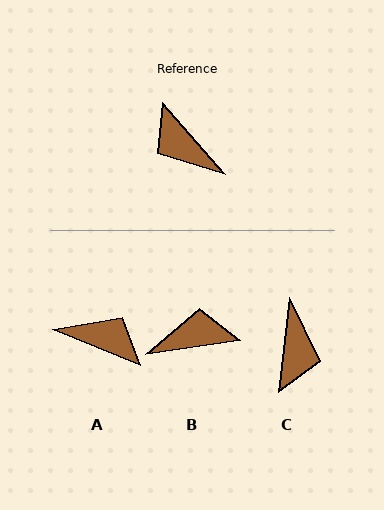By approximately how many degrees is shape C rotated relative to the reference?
Approximately 132 degrees counter-clockwise.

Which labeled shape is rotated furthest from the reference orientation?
A, about 153 degrees away.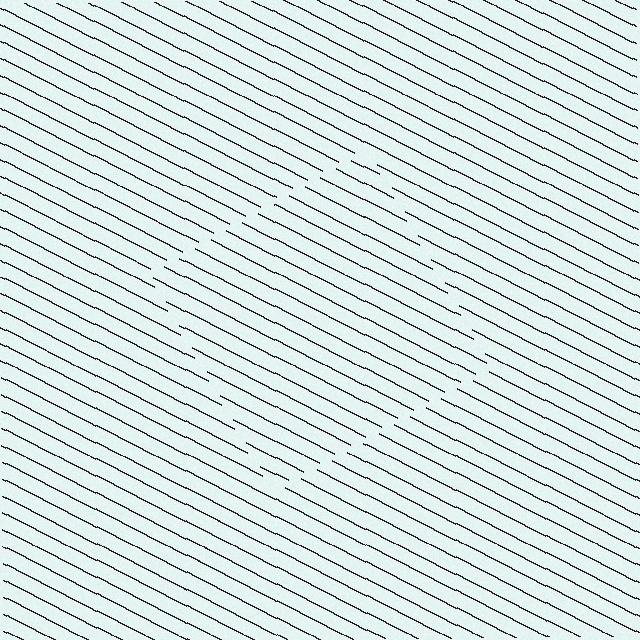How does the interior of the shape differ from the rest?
The interior of the shape contains the same grating, shifted by half a period — the contour is defined by the phase discontinuity where line-ends from the inner and outer gratings abut.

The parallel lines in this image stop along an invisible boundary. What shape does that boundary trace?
An illusory square. The interior of the shape contains the same grating, shifted by half a period — the contour is defined by the phase discontinuity where line-ends from the inner and outer gratings abut.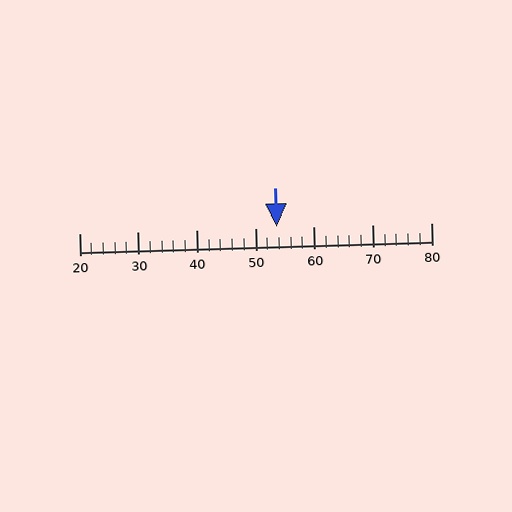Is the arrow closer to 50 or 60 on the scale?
The arrow is closer to 50.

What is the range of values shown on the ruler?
The ruler shows values from 20 to 80.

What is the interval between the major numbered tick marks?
The major tick marks are spaced 10 units apart.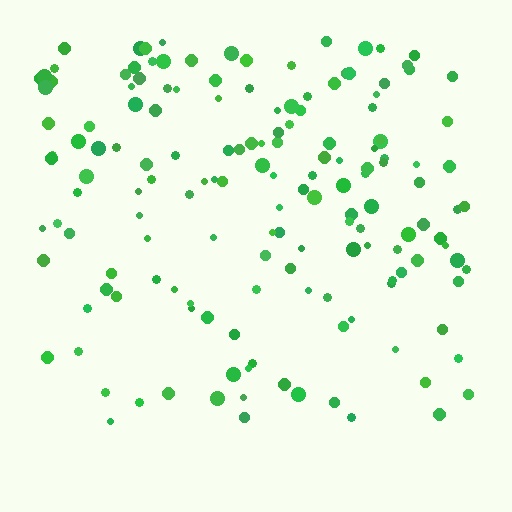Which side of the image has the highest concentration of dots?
The top.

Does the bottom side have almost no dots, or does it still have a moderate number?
Still a moderate number, just noticeably fewer than the top.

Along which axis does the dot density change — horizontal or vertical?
Vertical.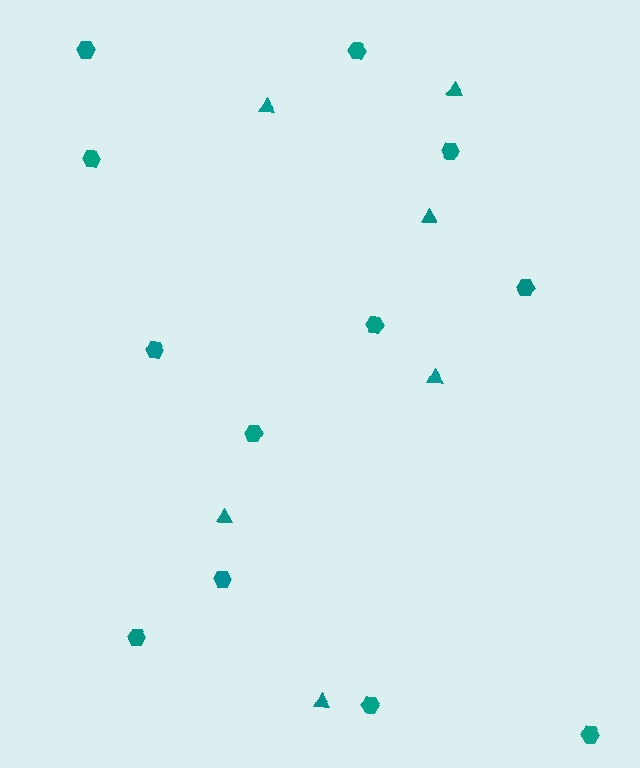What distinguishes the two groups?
There are 2 groups: one group of hexagons (12) and one group of triangles (6).